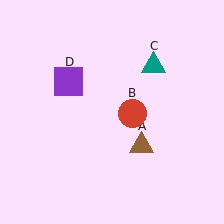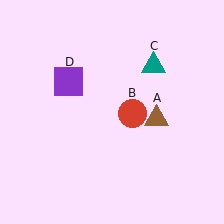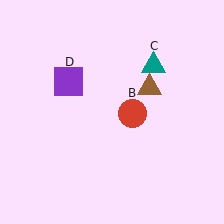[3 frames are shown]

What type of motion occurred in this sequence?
The brown triangle (object A) rotated counterclockwise around the center of the scene.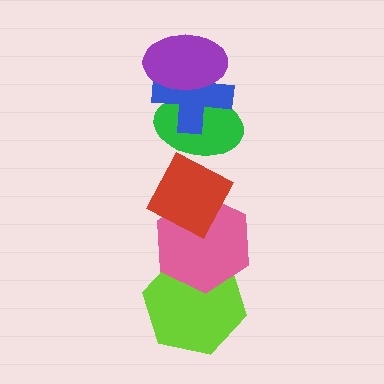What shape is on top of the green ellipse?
The blue cross is on top of the green ellipse.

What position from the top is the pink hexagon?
The pink hexagon is 5th from the top.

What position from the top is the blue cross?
The blue cross is 2nd from the top.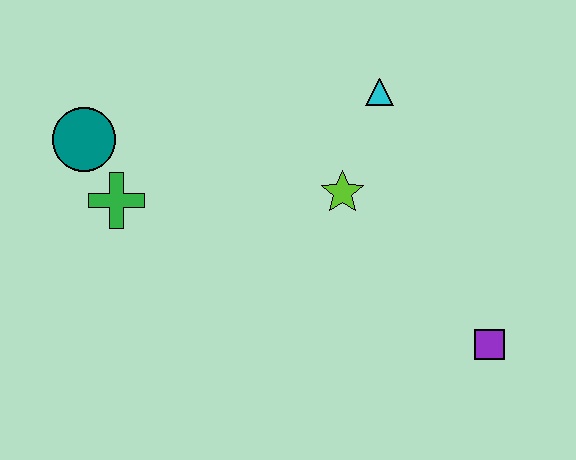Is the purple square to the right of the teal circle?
Yes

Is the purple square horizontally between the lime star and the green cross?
No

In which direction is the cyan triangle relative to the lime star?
The cyan triangle is above the lime star.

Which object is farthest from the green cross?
The purple square is farthest from the green cross.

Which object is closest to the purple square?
The lime star is closest to the purple square.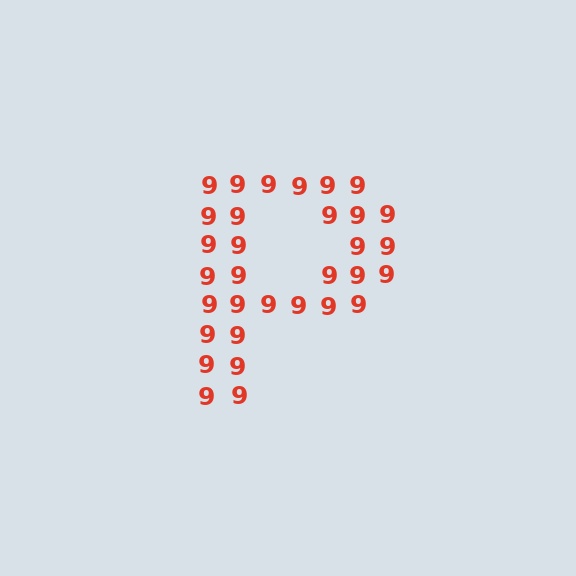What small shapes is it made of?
It is made of small digit 9's.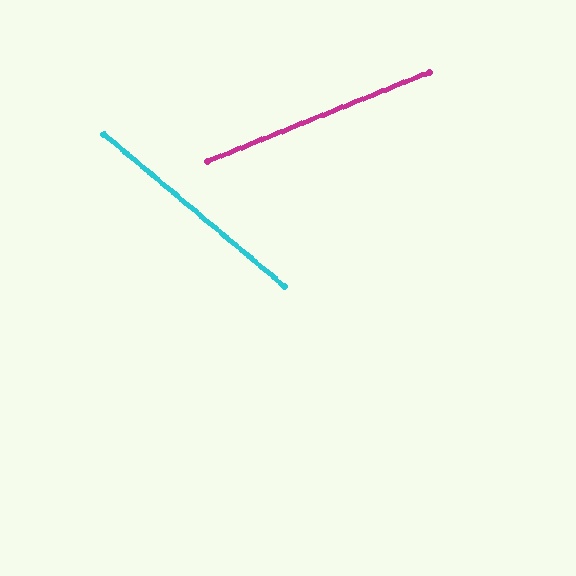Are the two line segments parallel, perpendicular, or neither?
Neither parallel nor perpendicular — they differ by about 62°.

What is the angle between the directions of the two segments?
Approximately 62 degrees.